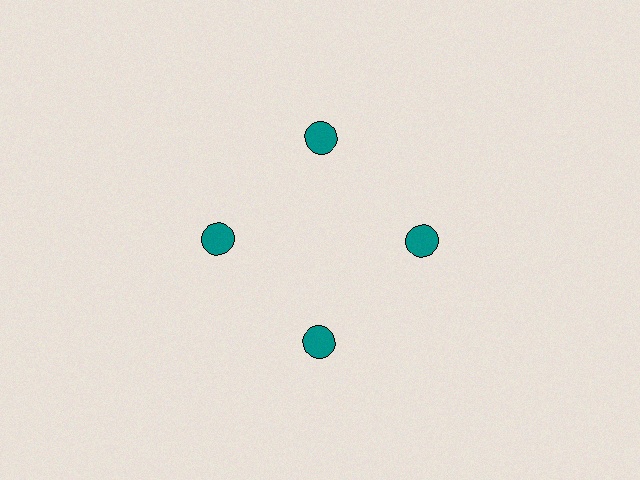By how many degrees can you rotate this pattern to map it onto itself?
The pattern maps onto itself every 90 degrees of rotation.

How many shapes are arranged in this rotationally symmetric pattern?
There are 4 shapes, arranged in 4 groups of 1.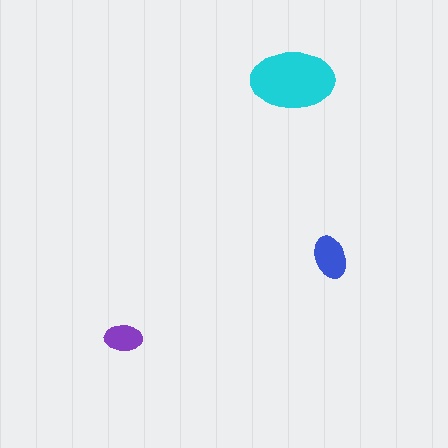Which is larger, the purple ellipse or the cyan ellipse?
The cyan one.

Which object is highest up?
The cyan ellipse is topmost.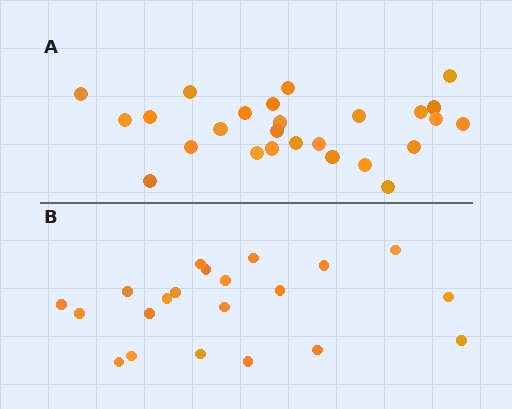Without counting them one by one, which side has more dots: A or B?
Region A (the top region) has more dots.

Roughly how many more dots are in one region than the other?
Region A has about 5 more dots than region B.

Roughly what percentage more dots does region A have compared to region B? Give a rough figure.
About 25% more.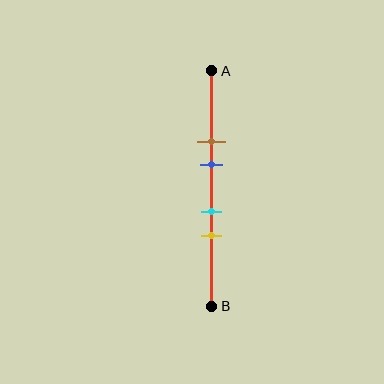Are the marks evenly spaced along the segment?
No, the marks are not evenly spaced.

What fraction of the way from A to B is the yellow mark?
The yellow mark is approximately 70% (0.7) of the way from A to B.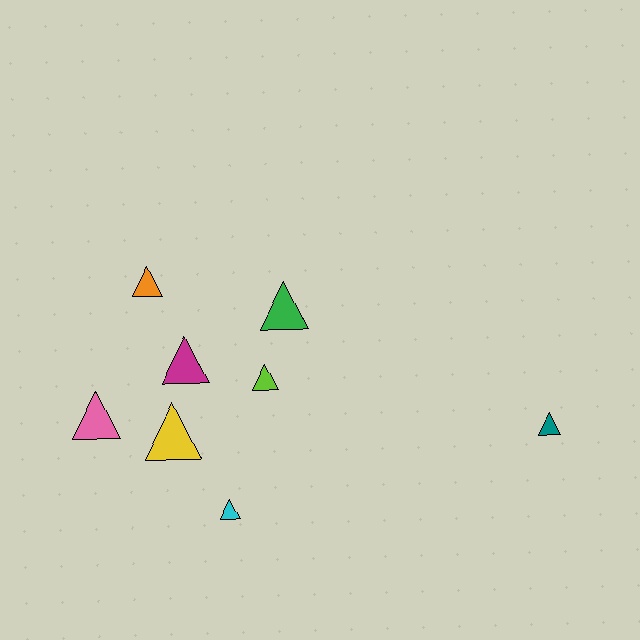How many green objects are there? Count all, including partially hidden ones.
There is 1 green object.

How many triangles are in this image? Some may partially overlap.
There are 8 triangles.